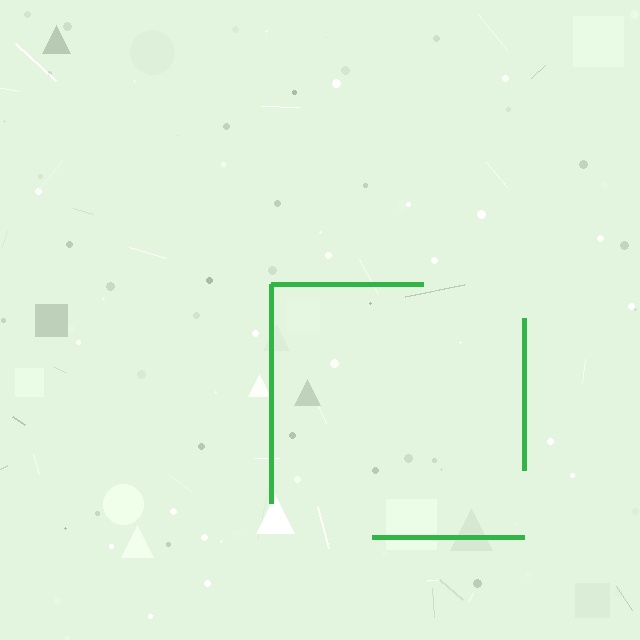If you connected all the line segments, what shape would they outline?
They would outline a square.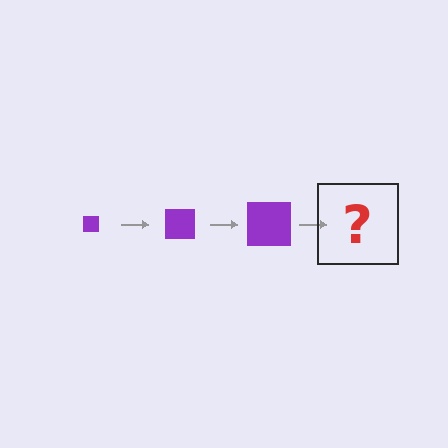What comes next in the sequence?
The next element should be a purple square, larger than the previous one.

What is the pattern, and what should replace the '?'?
The pattern is that the square gets progressively larger each step. The '?' should be a purple square, larger than the previous one.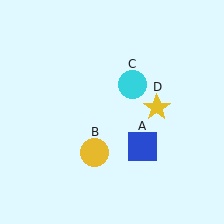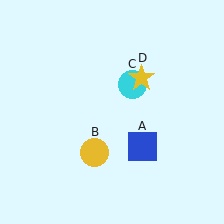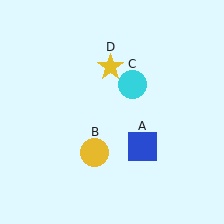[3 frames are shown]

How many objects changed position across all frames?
1 object changed position: yellow star (object D).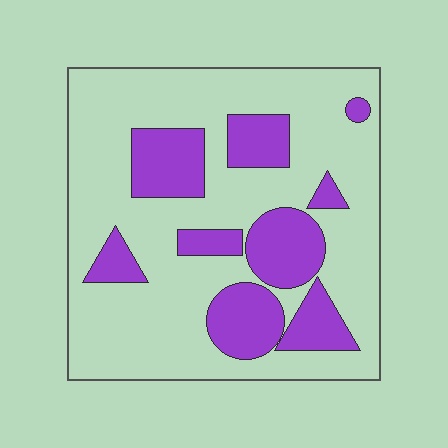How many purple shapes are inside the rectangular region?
9.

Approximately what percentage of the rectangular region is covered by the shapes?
Approximately 25%.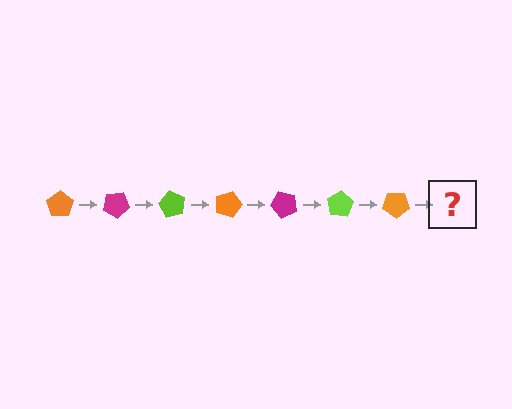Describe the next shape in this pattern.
It should be a magenta pentagon, rotated 210 degrees from the start.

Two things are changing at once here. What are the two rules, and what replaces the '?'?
The two rules are that it rotates 30 degrees each step and the color cycles through orange, magenta, and lime. The '?' should be a magenta pentagon, rotated 210 degrees from the start.